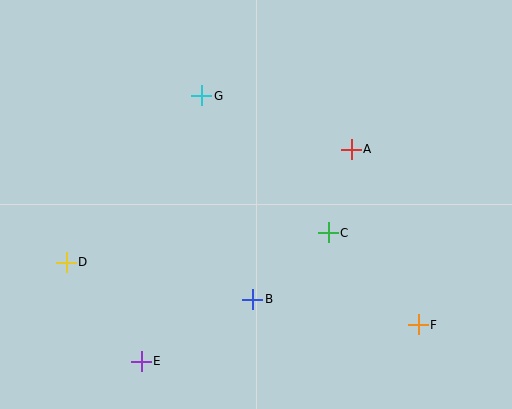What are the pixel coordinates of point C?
Point C is at (328, 233).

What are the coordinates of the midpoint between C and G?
The midpoint between C and G is at (265, 164).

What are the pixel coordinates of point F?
Point F is at (418, 325).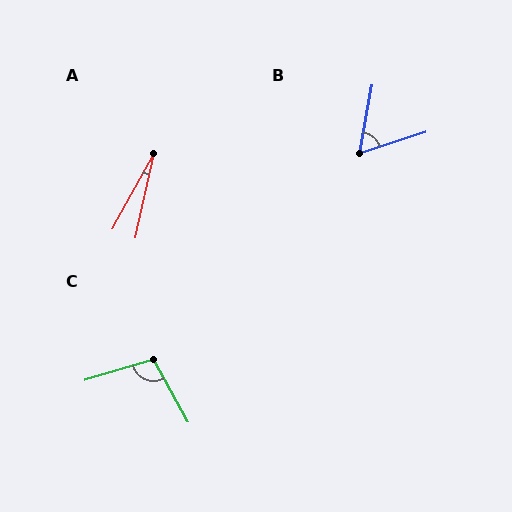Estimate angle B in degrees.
Approximately 62 degrees.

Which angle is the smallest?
A, at approximately 16 degrees.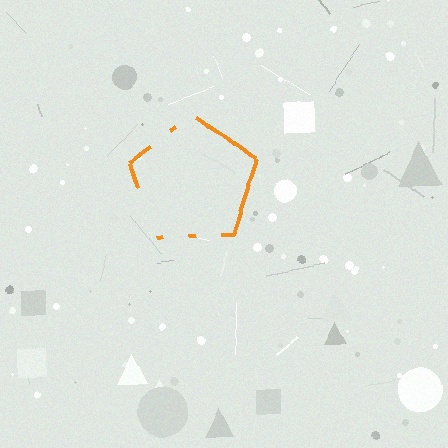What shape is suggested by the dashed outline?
The dashed outline suggests a pentagon.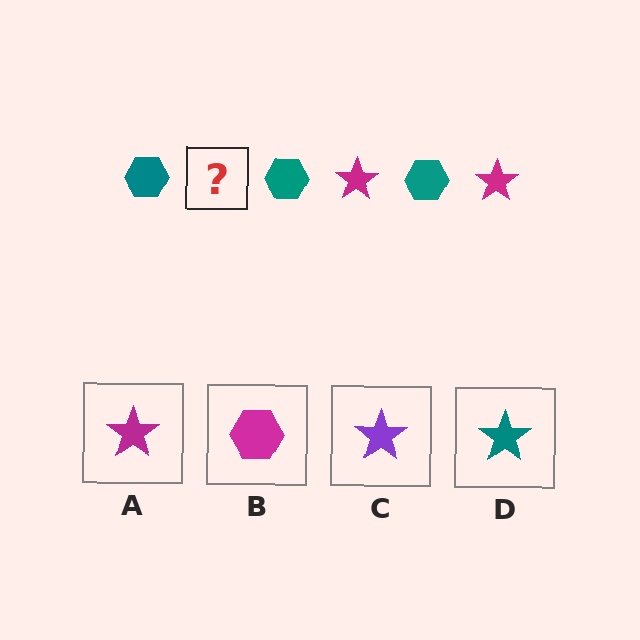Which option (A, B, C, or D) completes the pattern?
A.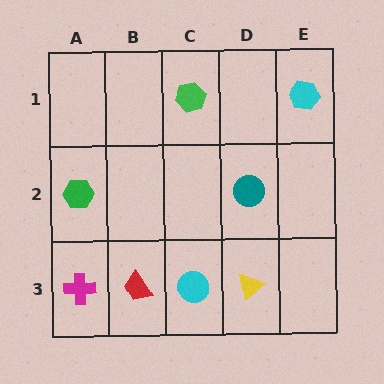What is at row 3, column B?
A red trapezoid.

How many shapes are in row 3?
4 shapes.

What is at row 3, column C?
A cyan circle.